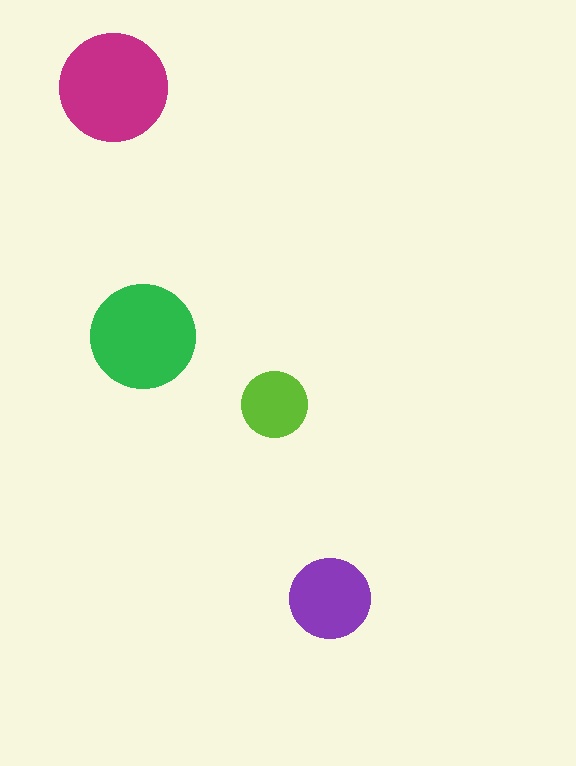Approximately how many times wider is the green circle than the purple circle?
About 1.5 times wider.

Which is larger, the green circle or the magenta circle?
The magenta one.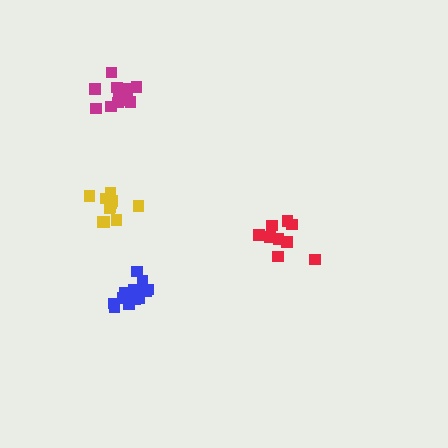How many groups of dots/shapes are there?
There are 4 groups.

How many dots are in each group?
Group 1: 9 dots, Group 2: 15 dots, Group 3: 11 dots, Group 4: 12 dots (47 total).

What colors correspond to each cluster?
The clusters are colored: red, blue, yellow, magenta.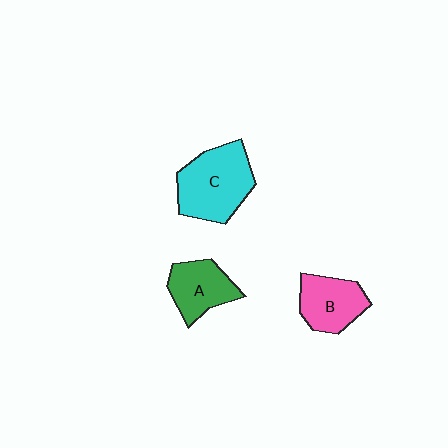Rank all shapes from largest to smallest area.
From largest to smallest: C (cyan), B (pink), A (green).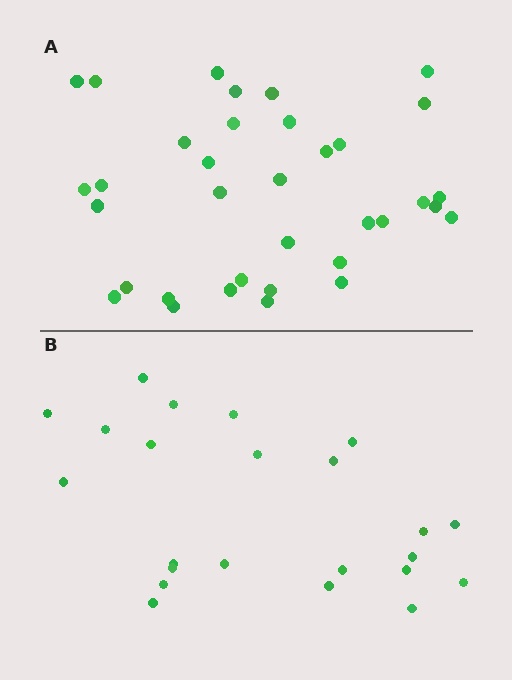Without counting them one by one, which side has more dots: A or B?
Region A (the top region) has more dots.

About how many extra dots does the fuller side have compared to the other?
Region A has roughly 12 or so more dots than region B.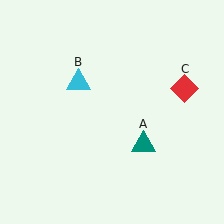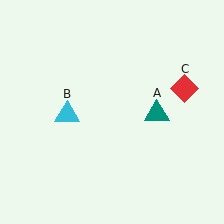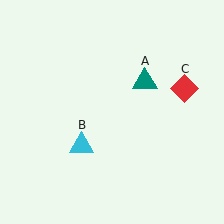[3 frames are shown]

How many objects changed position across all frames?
2 objects changed position: teal triangle (object A), cyan triangle (object B).